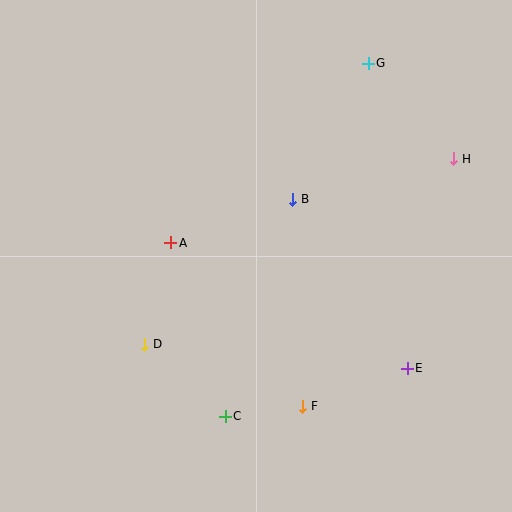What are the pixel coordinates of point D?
Point D is at (145, 344).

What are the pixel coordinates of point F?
Point F is at (303, 406).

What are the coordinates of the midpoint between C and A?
The midpoint between C and A is at (198, 330).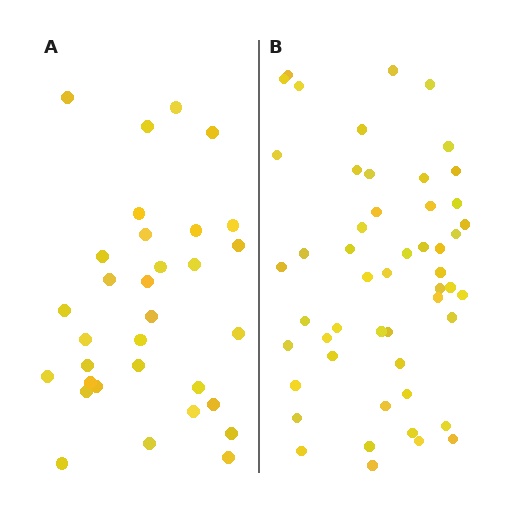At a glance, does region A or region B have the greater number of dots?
Region B (the right region) has more dots.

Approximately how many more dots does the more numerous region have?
Region B has approximately 20 more dots than region A.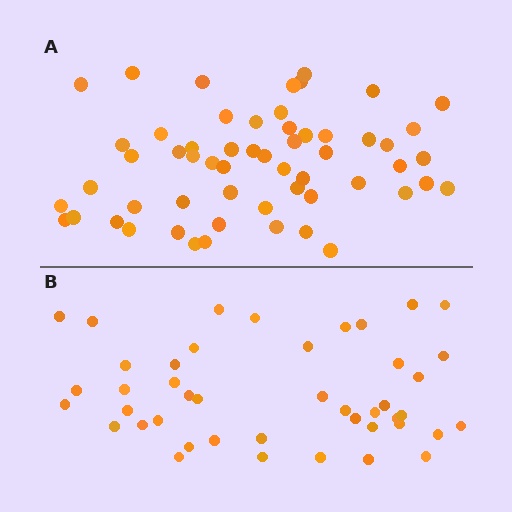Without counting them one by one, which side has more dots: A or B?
Region A (the top region) has more dots.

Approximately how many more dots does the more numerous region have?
Region A has approximately 15 more dots than region B.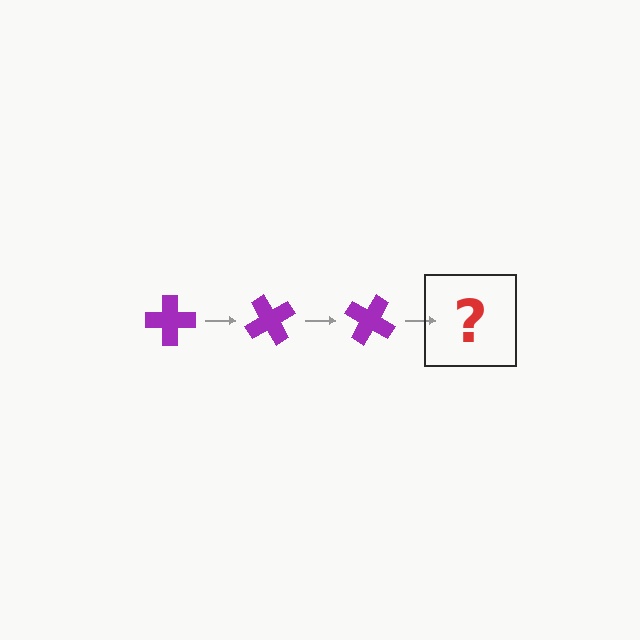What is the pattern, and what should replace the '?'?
The pattern is that the cross rotates 60 degrees each step. The '?' should be a purple cross rotated 180 degrees.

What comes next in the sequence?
The next element should be a purple cross rotated 180 degrees.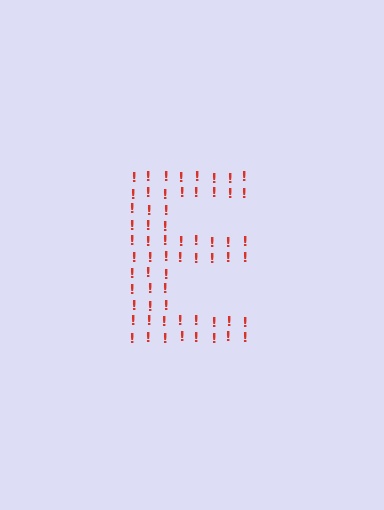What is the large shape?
The large shape is the letter E.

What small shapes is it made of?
It is made of small exclamation marks.